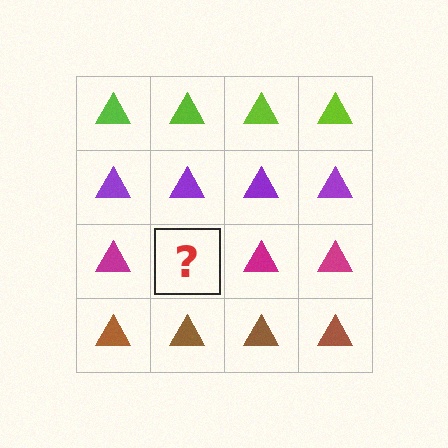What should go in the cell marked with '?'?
The missing cell should contain a magenta triangle.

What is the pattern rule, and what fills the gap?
The rule is that each row has a consistent color. The gap should be filled with a magenta triangle.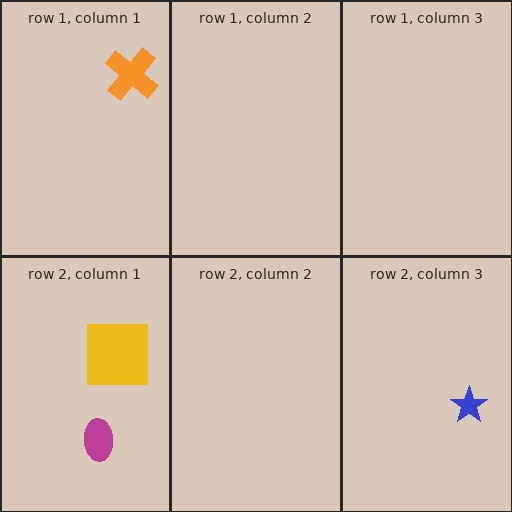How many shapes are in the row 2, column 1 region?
2.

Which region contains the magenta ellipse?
The row 2, column 1 region.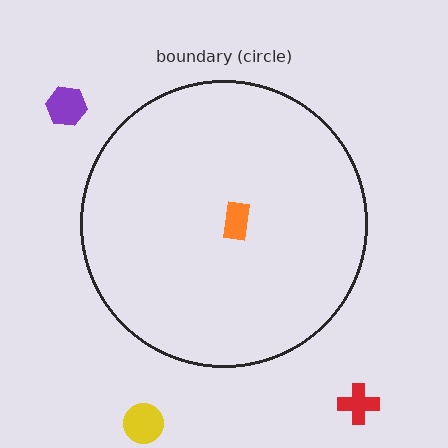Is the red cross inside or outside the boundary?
Outside.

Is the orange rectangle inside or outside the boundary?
Inside.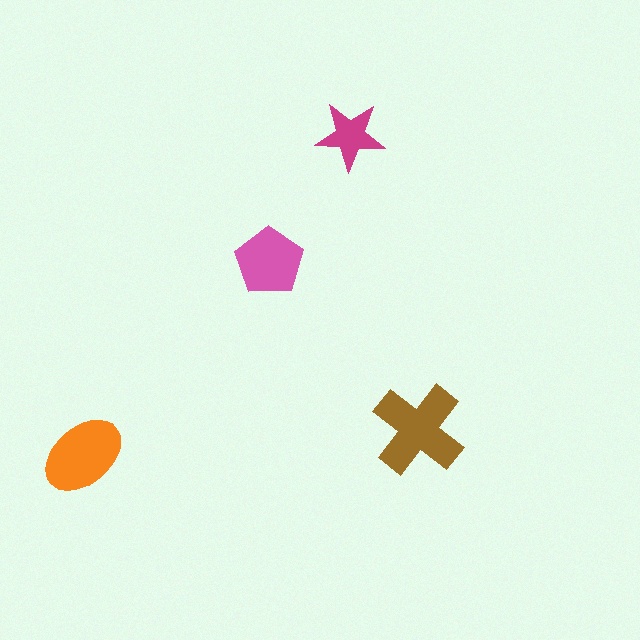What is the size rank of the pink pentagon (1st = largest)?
3rd.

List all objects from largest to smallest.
The brown cross, the orange ellipse, the pink pentagon, the magenta star.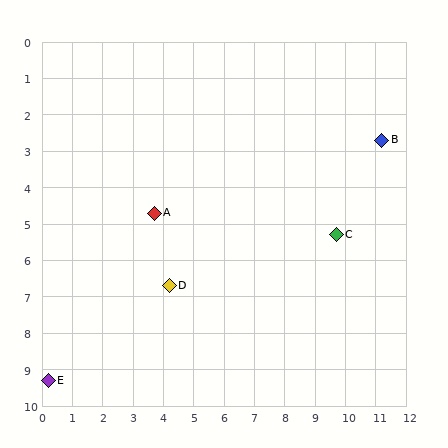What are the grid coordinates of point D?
Point D is at approximately (4.2, 6.7).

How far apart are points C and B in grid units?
Points C and B are about 3.0 grid units apart.